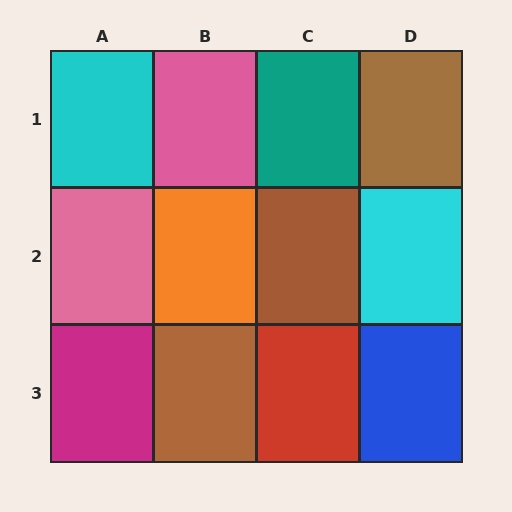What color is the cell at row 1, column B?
Pink.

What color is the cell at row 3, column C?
Red.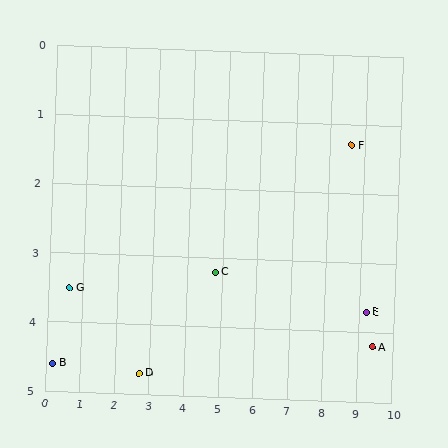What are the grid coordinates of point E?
Point E is at approximately (9.2, 3.7).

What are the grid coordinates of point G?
Point G is at approximately (0.6, 3.5).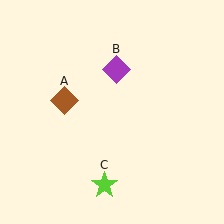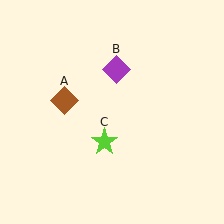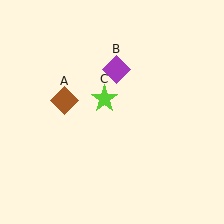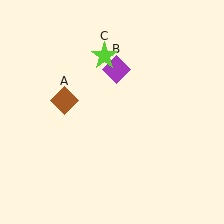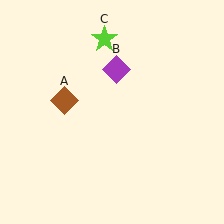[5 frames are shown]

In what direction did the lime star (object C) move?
The lime star (object C) moved up.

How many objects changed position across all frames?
1 object changed position: lime star (object C).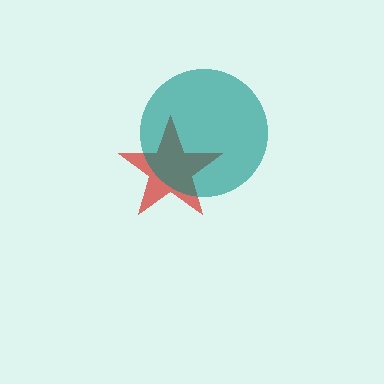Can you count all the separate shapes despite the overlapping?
Yes, there are 2 separate shapes.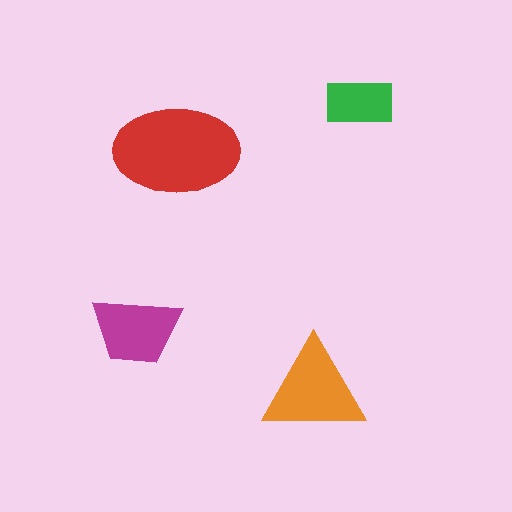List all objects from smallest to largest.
The green rectangle, the magenta trapezoid, the orange triangle, the red ellipse.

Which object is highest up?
The green rectangle is topmost.